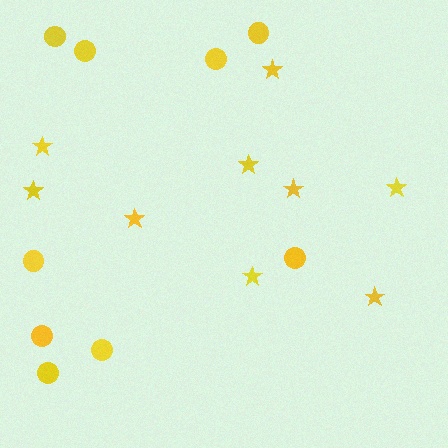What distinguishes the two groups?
There are 2 groups: one group of stars (9) and one group of circles (9).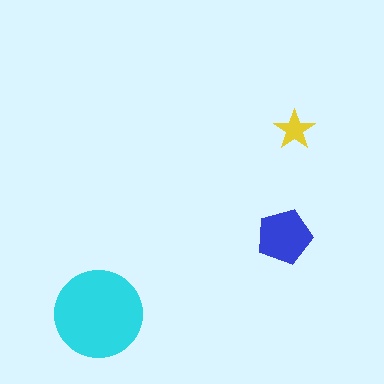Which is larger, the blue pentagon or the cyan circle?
The cyan circle.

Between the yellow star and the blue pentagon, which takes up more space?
The blue pentagon.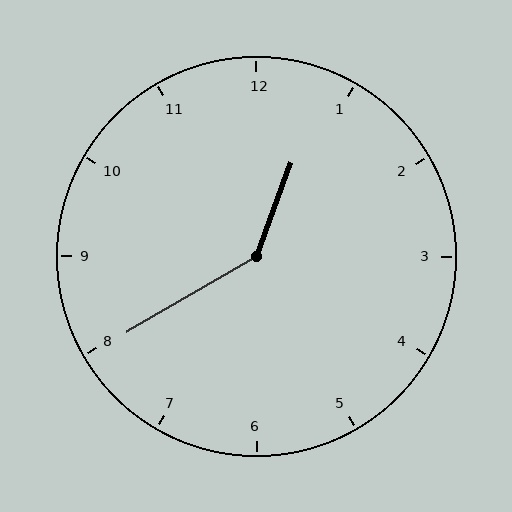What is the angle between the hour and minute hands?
Approximately 140 degrees.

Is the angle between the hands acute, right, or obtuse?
It is obtuse.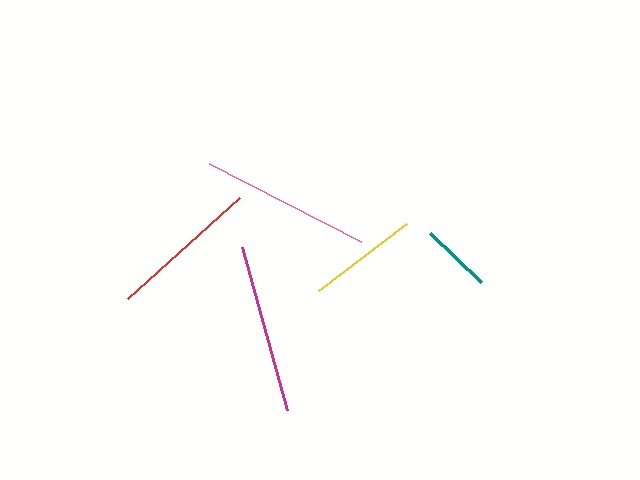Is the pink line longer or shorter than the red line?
The pink line is longer than the red line.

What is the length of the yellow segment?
The yellow segment is approximately 111 pixels long.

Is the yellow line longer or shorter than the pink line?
The pink line is longer than the yellow line.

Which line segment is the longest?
The pink line is the longest at approximately 170 pixels.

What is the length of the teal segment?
The teal segment is approximately 71 pixels long.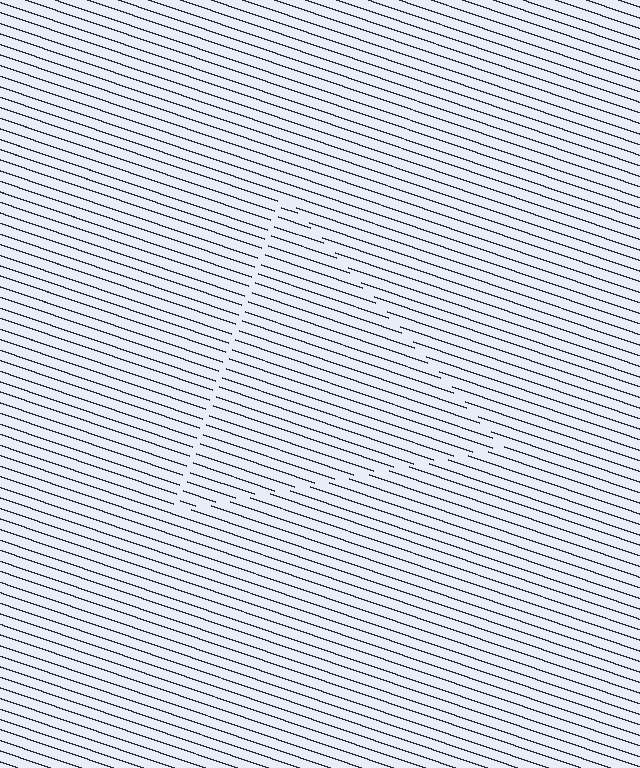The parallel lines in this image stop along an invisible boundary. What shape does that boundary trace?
An illusory triangle. The interior of the shape contains the same grating, shifted by half a period — the contour is defined by the phase discontinuity where line-ends from the inner and outer gratings abut.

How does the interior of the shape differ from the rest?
The interior of the shape contains the same grating, shifted by half a period — the contour is defined by the phase discontinuity where line-ends from the inner and outer gratings abut.